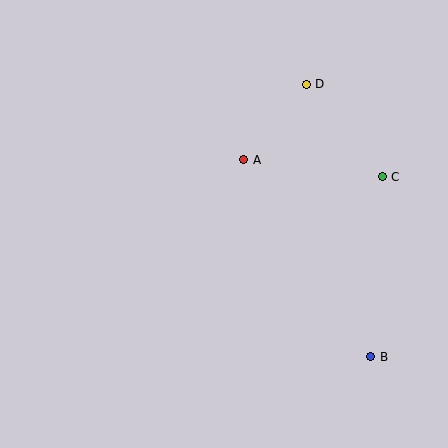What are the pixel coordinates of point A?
Point A is at (244, 160).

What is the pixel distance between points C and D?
The distance between C and D is 120 pixels.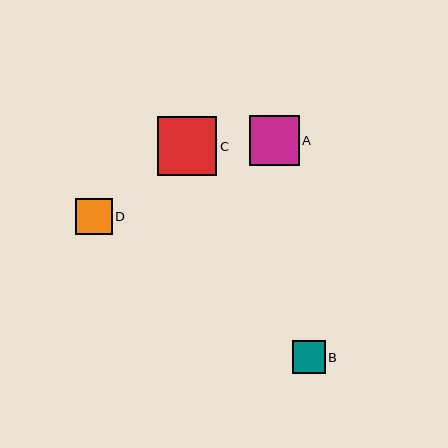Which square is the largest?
Square C is the largest with a size of approximately 59 pixels.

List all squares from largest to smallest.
From largest to smallest: C, A, D, B.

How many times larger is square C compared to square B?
Square C is approximately 1.8 times the size of square B.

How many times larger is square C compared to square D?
Square C is approximately 1.6 times the size of square D.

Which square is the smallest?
Square B is the smallest with a size of approximately 33 pixels.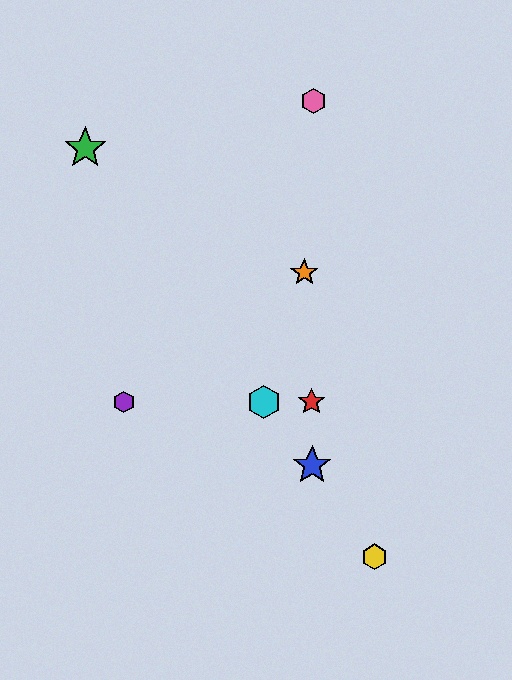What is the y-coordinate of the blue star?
The blue star is at y≈465.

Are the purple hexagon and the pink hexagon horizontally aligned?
No, the purple hexagon is at y≈402 and the pink hexagon is at y≈101.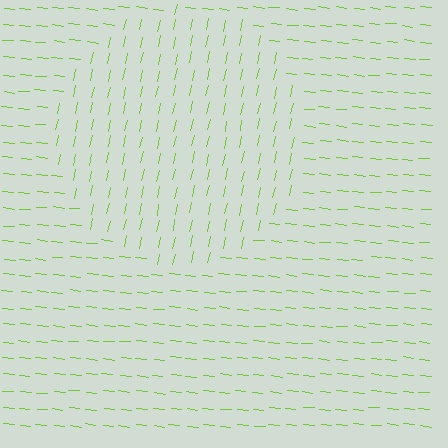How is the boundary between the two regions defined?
The boundary is defined purely by a change in line orientation (approximately 83 degrees difference). All lines are the same color and thickness.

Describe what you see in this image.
The image is filled with small lime line segments. A circle region in the image has lines oriented differently from the surrounding lines, creating a visible texture boundary.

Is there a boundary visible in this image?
Yes, there is a texture boundary formed by a change in line orientation.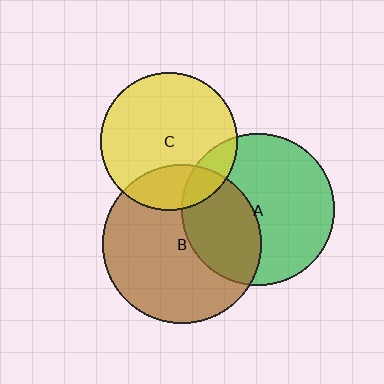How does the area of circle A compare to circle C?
Approximately 1.2 times.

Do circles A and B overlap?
Yes.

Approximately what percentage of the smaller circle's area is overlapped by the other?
Approximately 35%.